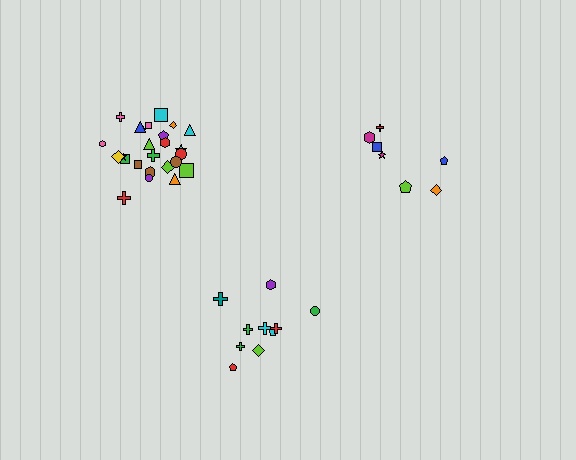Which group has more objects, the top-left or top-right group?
The top-left group.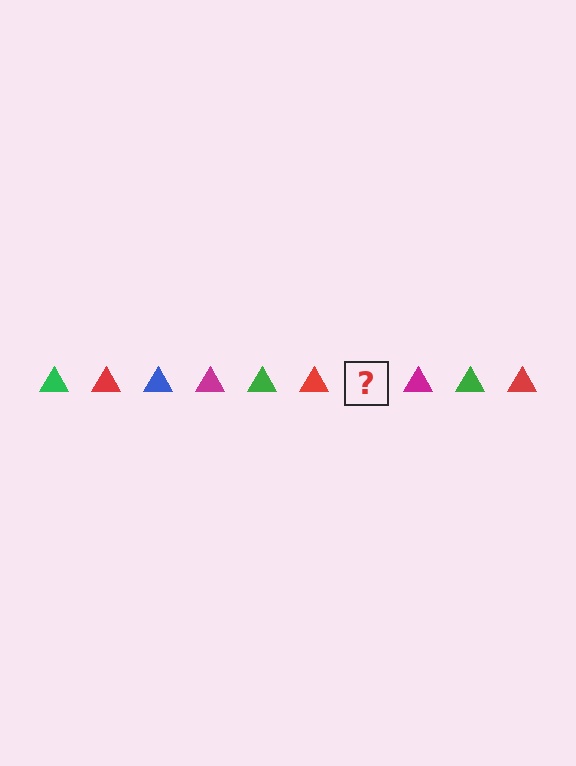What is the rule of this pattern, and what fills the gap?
The rule is that the pattern cycles through green, red, blue, magenta triangles. The gap should be filled with a blue triangle.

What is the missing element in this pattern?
The missing element is a blue triangle.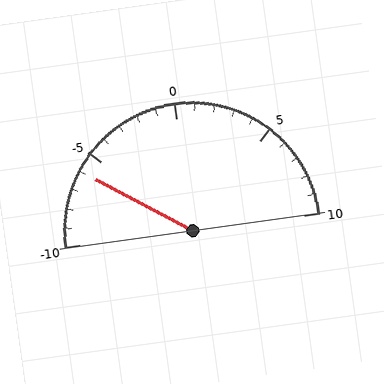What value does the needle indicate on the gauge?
The needle indicates approximately -6.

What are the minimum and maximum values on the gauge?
The gauge ranges from -10 to 10.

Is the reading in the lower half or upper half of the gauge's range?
The reading is in the lower half of the range (-10 to 10).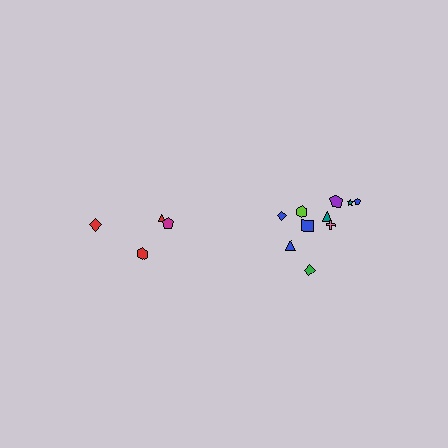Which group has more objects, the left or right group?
The right group.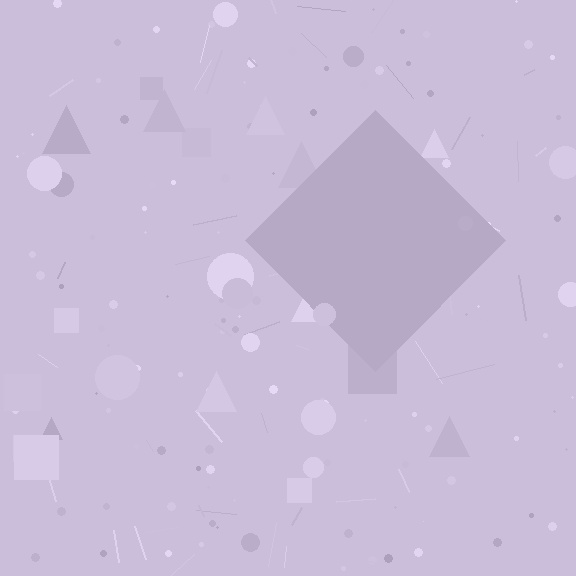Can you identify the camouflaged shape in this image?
The camouflaged shape is a diamond.